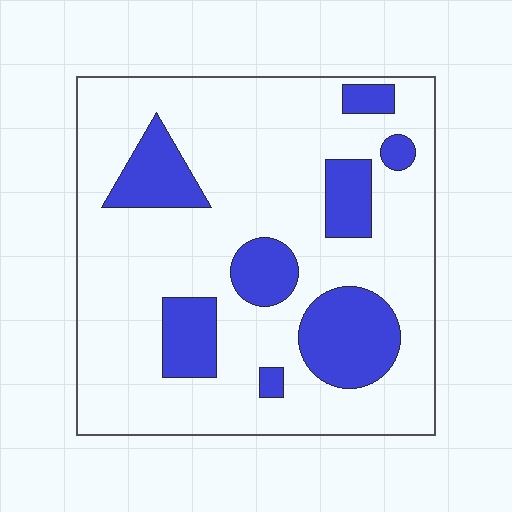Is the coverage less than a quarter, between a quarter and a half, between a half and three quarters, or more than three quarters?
Less than a quarter.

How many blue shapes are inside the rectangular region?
8.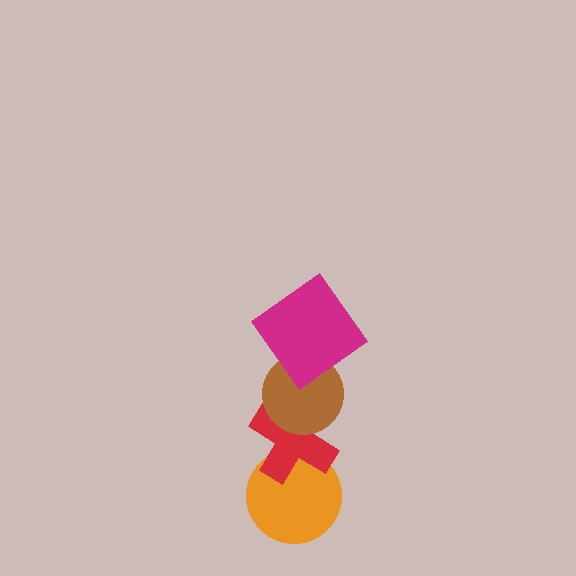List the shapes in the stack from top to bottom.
From top to bottom: the magenta diamond, the brown circle, the red cross, the orange circle.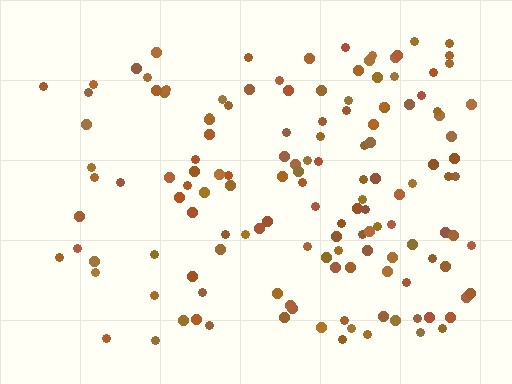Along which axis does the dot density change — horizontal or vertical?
Horizontal.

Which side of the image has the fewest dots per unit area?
The left.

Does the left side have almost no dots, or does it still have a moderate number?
Still a moderate number, just noticeably fewer than the right.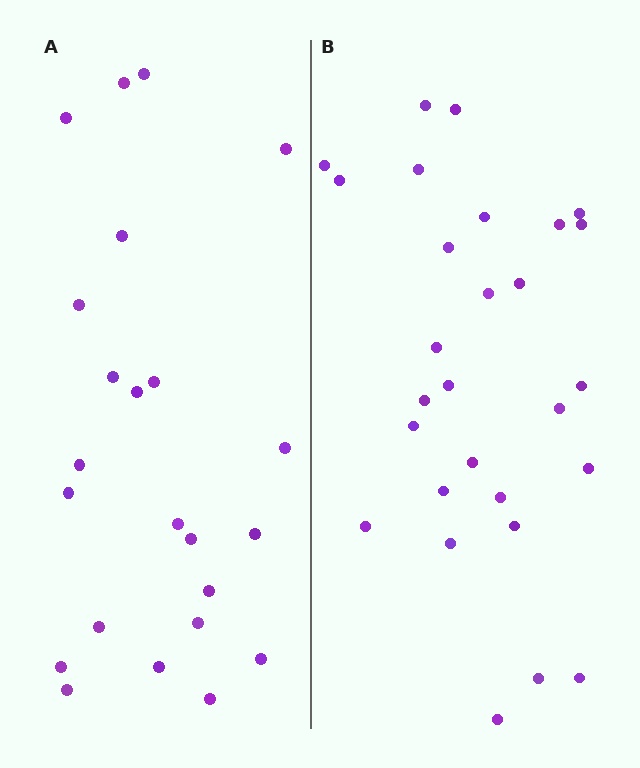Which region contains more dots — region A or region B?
Region B (the right region) has more dots.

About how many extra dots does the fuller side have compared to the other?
Region B has about 5 more dots than region A.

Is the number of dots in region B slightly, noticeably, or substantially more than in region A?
Region B has only slightly more — the two regions are fairly close. The ratio is roughly 1.2 to 1.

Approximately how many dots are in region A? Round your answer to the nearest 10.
About 20 dots. (The exact count is 23, which rounds to 20.)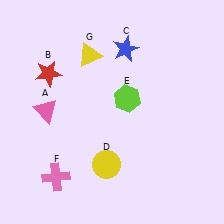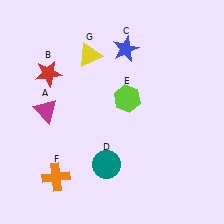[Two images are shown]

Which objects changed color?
A changed from pink to magenta. D changed from yellow to teal. F changed from pink to orange.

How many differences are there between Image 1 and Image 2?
There are 3 differences between the two images.